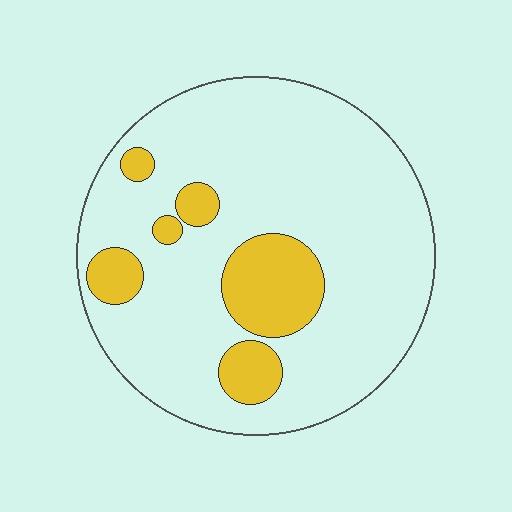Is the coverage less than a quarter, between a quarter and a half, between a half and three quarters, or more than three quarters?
Less than a quarter.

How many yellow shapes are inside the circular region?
6.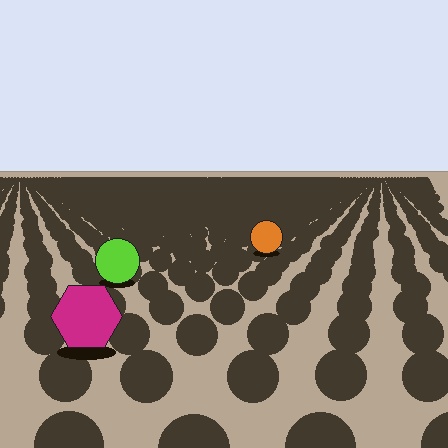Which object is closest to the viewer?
The magenta hexagon is closest. The texture marks near it are larger and more spread out.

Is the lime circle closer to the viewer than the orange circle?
Yes. The lime circle is closer — you can tell from the texture gradient: the ground texture is coarser near it.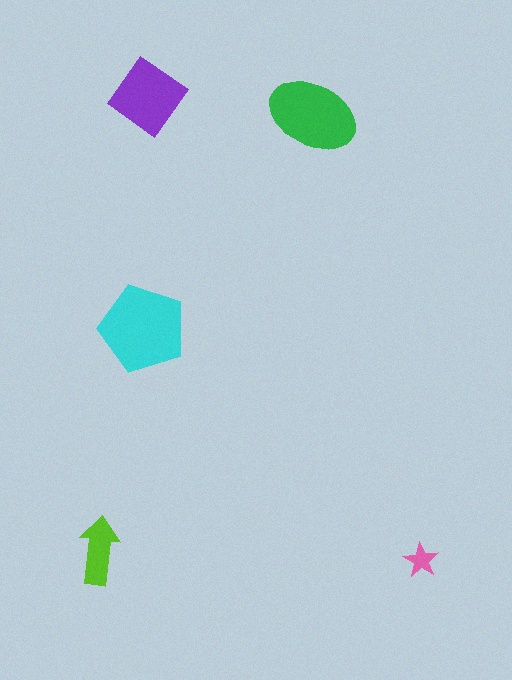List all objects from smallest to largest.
The pink star, the lime arrow, the purple diamond, the green ellipse, the cyan pentagon.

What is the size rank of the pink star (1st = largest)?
5th.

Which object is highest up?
The purple diamond is topmost.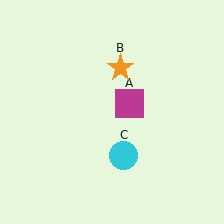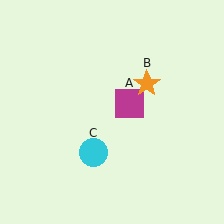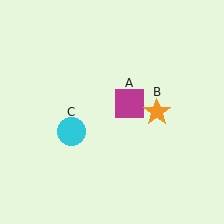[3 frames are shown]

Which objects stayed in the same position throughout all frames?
Magenta square (object A) remained stationary.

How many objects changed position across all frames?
2 objects changed position: orange star (object B), cyan circle (object C).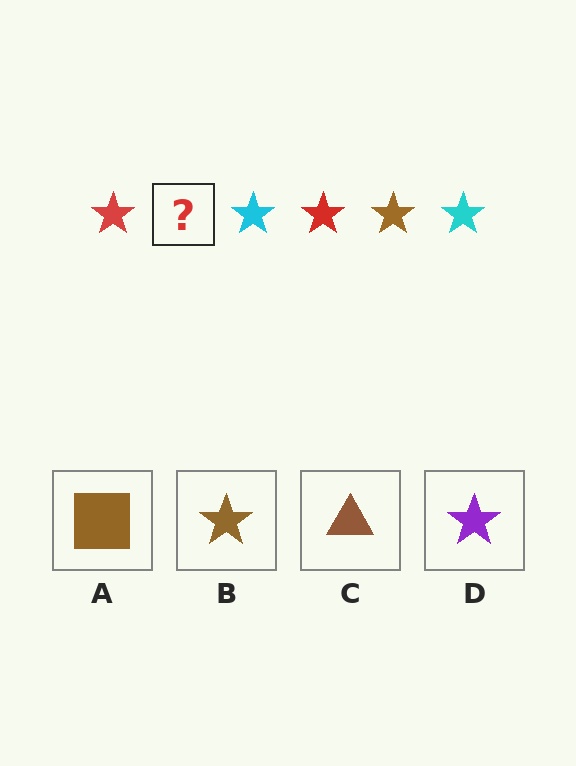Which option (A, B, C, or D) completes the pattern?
B.